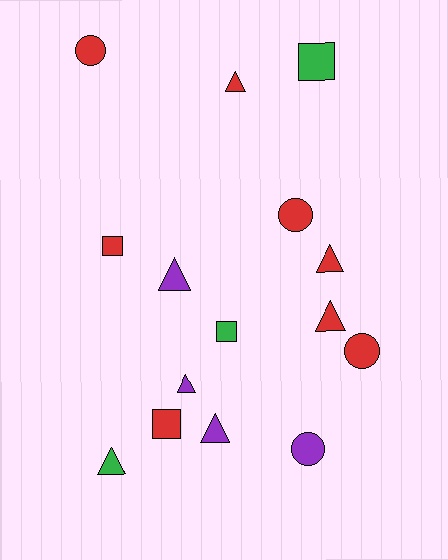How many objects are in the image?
There are 15 objects.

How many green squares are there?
There are 2 green squares.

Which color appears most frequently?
Red, with 8 objects.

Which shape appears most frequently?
Triangle, with 7 objects.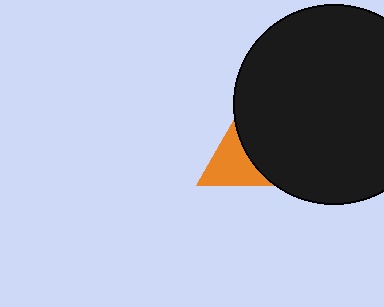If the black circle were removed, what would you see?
You would see the complete orange triangle.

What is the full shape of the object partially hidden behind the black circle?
The partially hidden object is an orange triangle.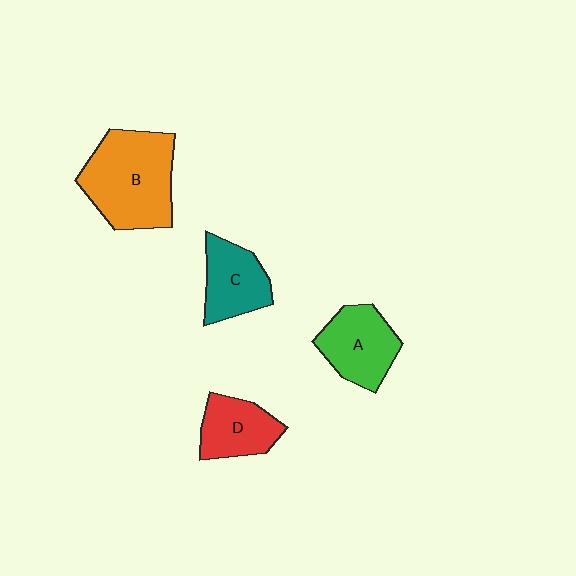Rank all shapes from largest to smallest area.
From largest to smallest: B (orange), A (green), C (teal), D (red).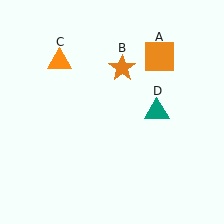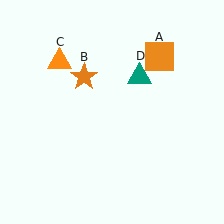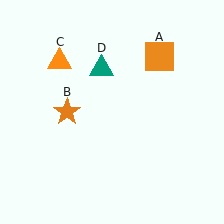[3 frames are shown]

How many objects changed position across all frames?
2 objects changed position: orange star (object B), teal triangle (object D).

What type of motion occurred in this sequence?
The orange star (object B), teal triangle (object D) rotated counterclockwise around the center of the scene.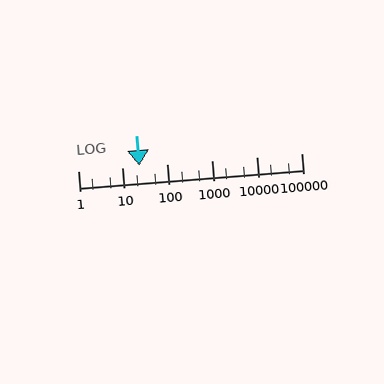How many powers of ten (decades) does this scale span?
The scale spans 5 decades, from 1 to 100000.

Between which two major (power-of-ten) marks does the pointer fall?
The pointer is between 10 and 100.